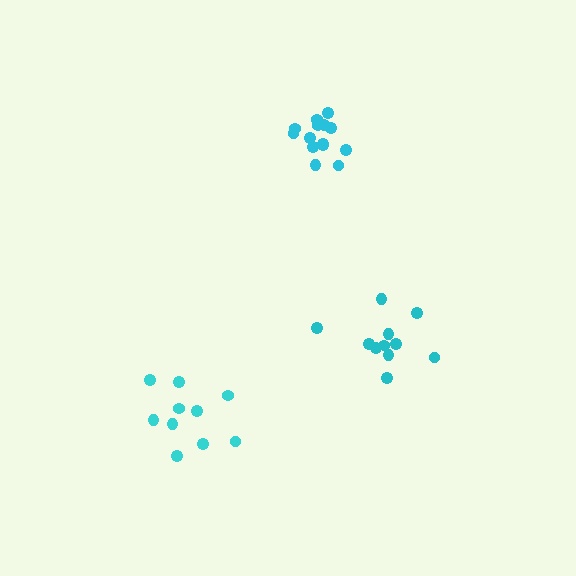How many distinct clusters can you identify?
There are 3 distinct clusters.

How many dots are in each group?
Group 1: 10 dots, Group 2: 11 dots, Group 3: 14 dots (35 total).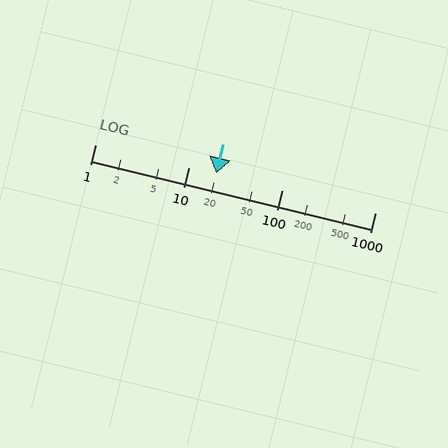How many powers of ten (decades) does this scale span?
The scale spans 3 decades, from 1 to 1000.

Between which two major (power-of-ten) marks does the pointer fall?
The pointer is between 10 and 100.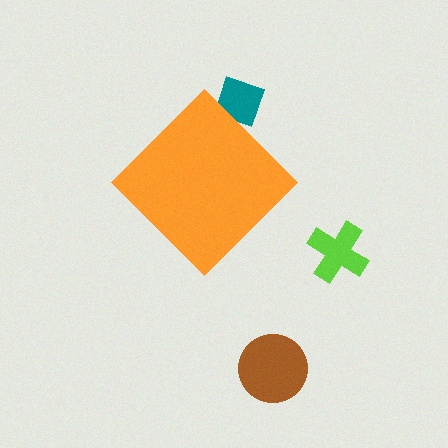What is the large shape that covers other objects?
An orange diamond.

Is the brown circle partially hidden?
No, the brown circle is fully visible.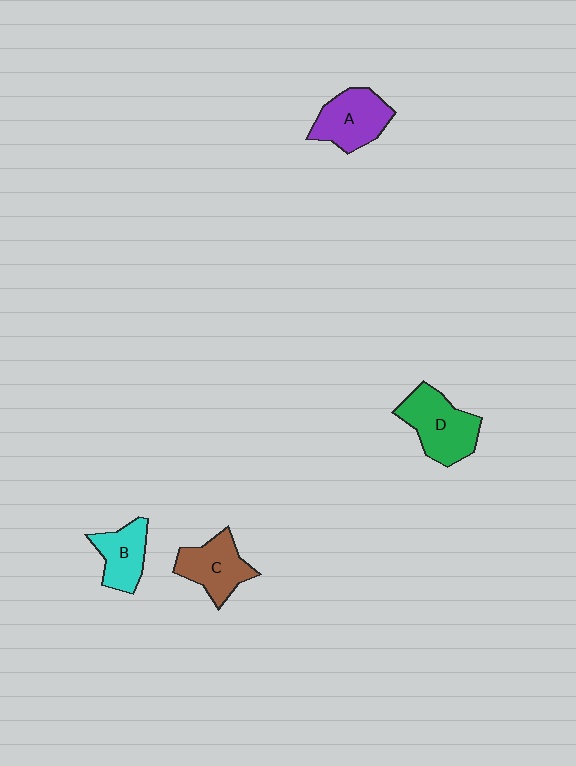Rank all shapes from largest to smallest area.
From largest to smallest: D (green), A (purple), C (brown), B (cyan).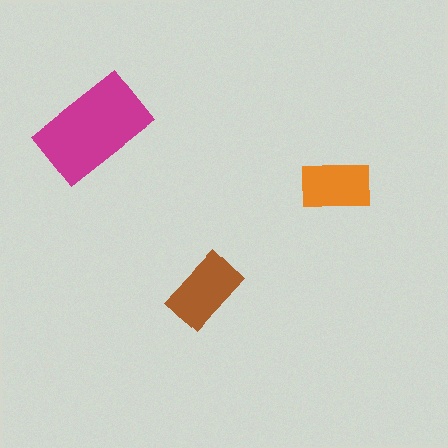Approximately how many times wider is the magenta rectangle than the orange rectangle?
About 1.5 times wider.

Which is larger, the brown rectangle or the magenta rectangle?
The magenta one.